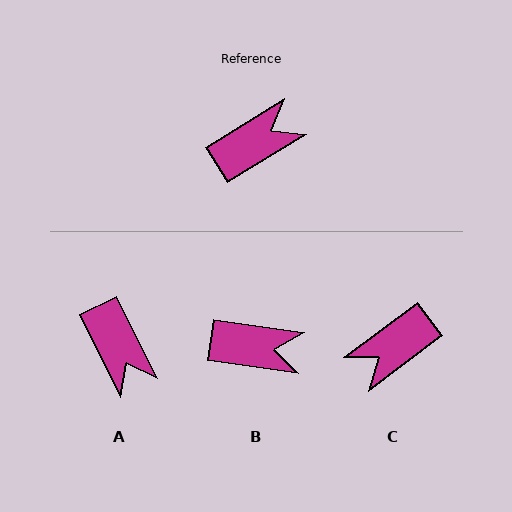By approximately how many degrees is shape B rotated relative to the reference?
Approximately 40 degrees clockwise.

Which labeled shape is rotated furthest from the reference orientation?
C, about 175 degrees away.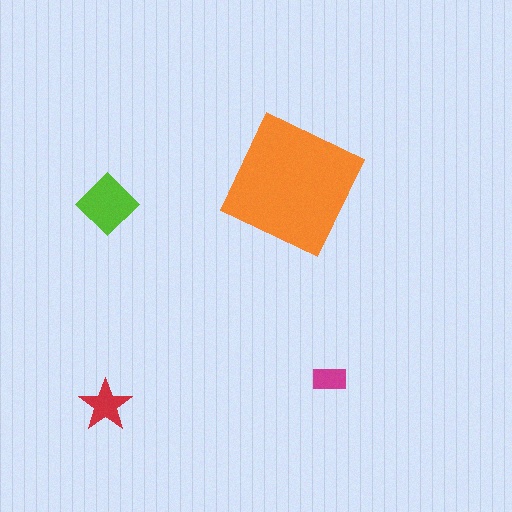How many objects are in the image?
There are 4 objects in the image.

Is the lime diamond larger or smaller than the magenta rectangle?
Larger.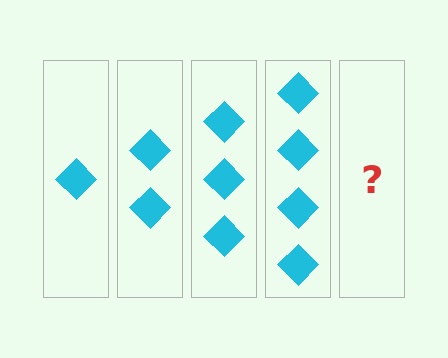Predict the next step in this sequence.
The next step is 5 diamonds.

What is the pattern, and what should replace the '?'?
The pattern is that each step adds one more diamond. The '?' should be 5 diamonds.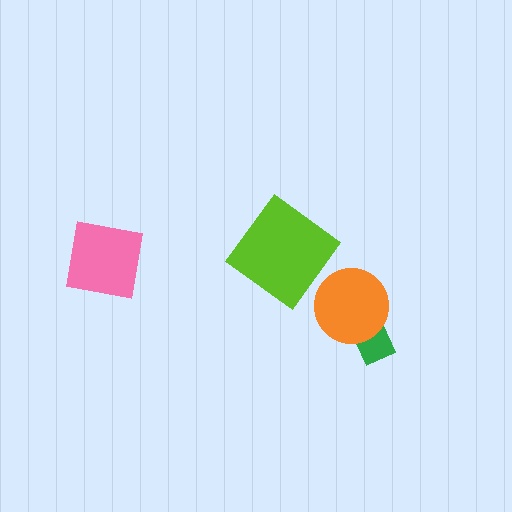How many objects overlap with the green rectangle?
1 object overlaps with the green rectangle.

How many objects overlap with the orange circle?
1 object overlaps with the orange circle.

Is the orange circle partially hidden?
No, no other shape covers it.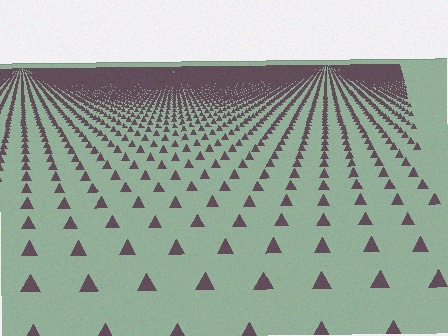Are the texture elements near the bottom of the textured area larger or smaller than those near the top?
Larger. Near the bottom, elements are closer to the viewer and appear at a bigger on-screen size.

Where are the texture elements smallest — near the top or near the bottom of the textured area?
Near the top.